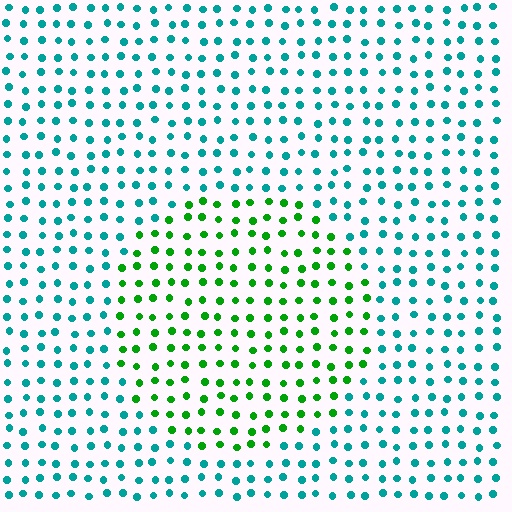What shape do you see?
I see a circle.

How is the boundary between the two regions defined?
The boundary is defined purely by a slight shift in hue (about 54 degrees). Spacing, size, and orientation are identical on both sides.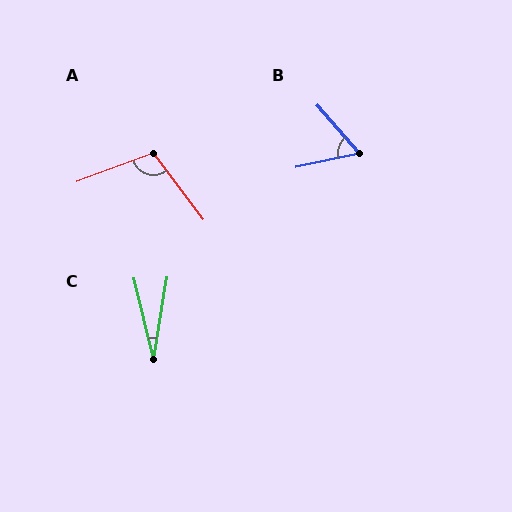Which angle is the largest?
A, at approximately 107 degrees.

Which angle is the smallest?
C, at approximately 23 degrees.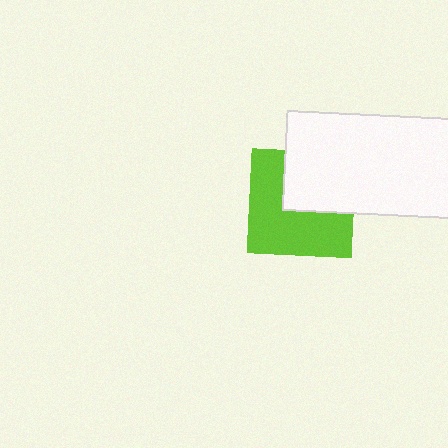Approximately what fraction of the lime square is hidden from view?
Roughly 39% of the lime square is hidden behind the white rectangle.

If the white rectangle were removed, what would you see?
You would see the complete lime square.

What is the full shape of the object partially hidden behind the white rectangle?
The partially hidden object is a lime square.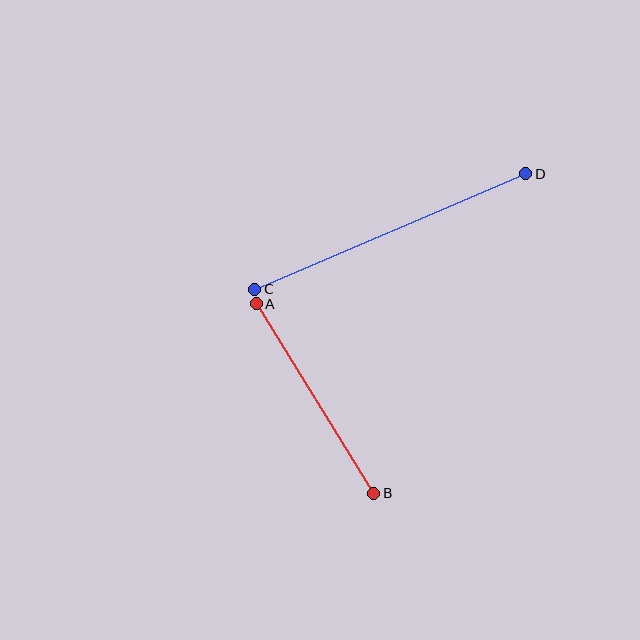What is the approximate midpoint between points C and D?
The midpoint is at approximately (390, 231) pixels.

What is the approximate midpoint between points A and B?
The midpoint is at approximately (315, 399) pixels.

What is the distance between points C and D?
The distance is approximately 295 pixels.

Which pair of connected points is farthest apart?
Points C and D are farthest apart.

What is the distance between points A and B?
The distance is approximately 223 pixels.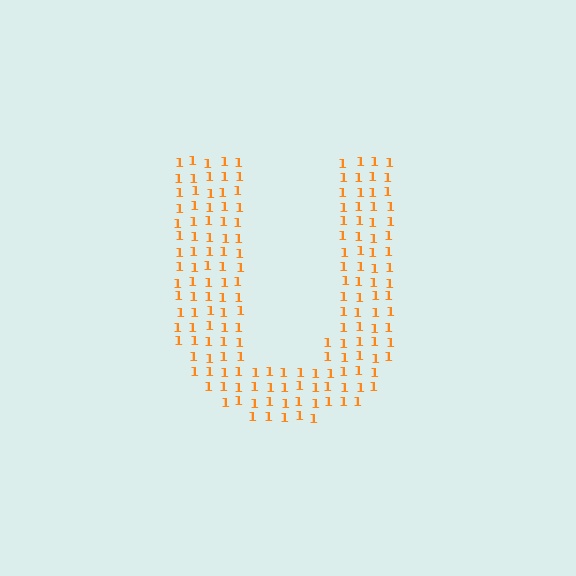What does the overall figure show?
The overall figure shows the letter U.